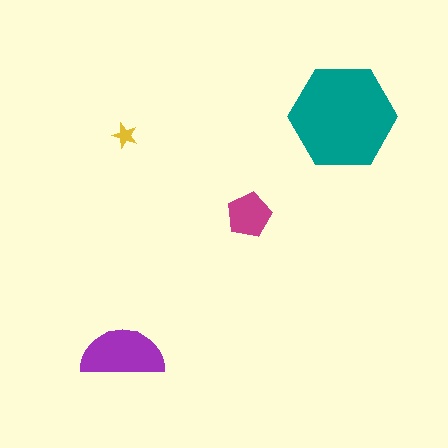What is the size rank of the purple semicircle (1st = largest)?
2nd.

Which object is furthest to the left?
The purple semicircle is leftmost.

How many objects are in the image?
There are 4 objects in the image.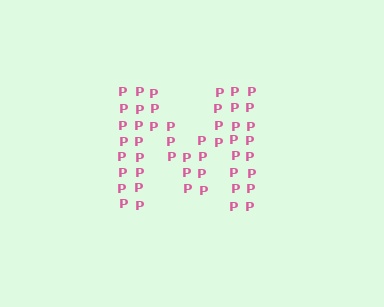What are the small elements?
The small elements are letter P's.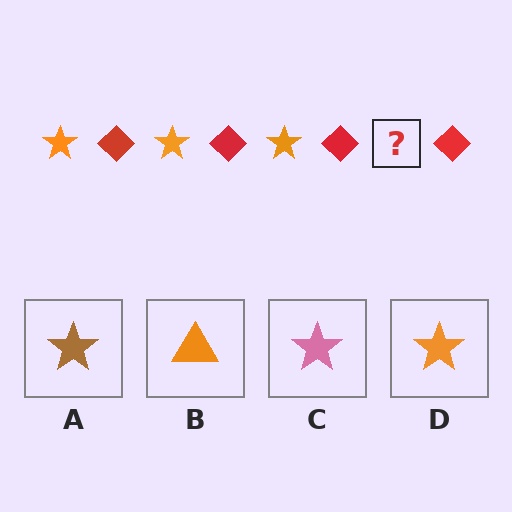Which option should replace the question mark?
Option D.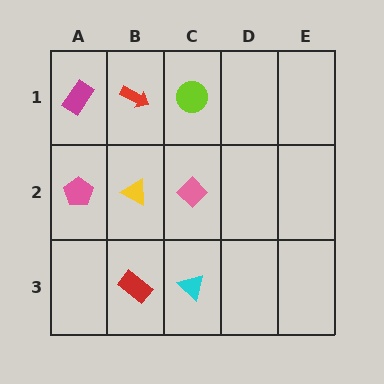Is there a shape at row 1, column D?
No, that cell is empty.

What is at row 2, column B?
A yellow triangle.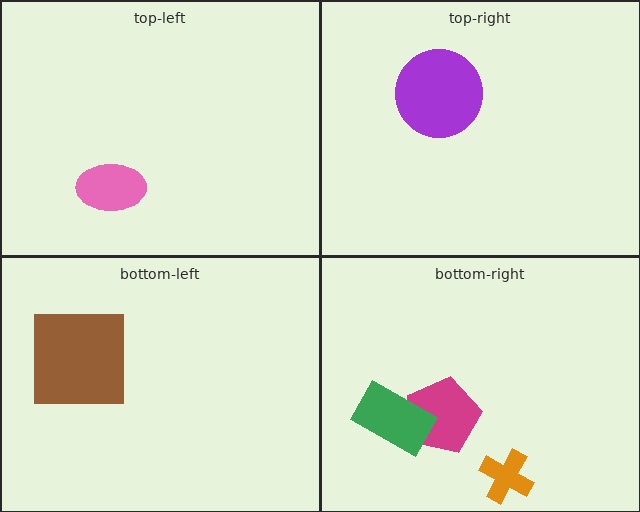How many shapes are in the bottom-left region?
1.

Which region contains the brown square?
The bottom-left region.